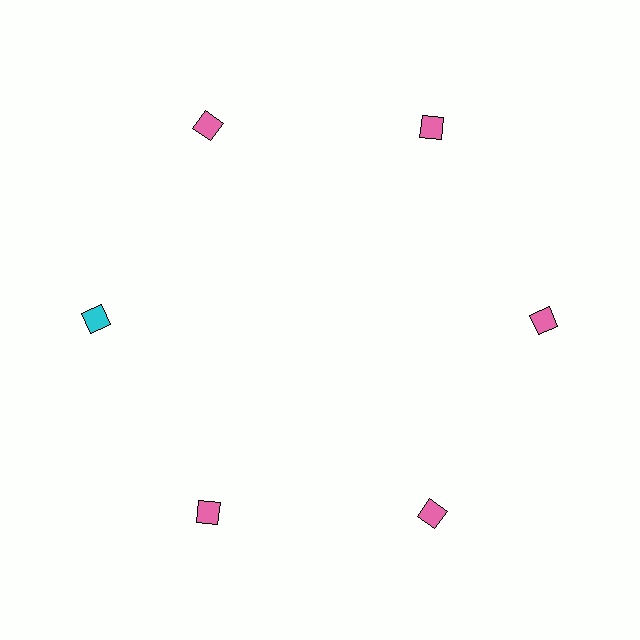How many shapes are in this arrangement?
There are 6 shapes arranged in a ring pattern.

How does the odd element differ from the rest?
It has a different color: cyan instead of pink.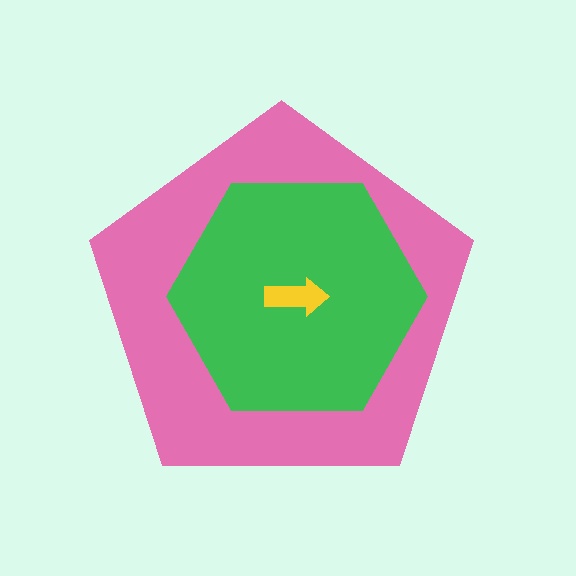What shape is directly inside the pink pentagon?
The green hexagon.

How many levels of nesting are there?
3.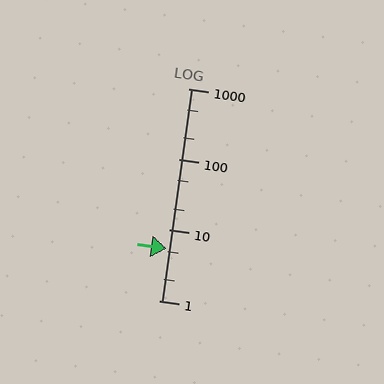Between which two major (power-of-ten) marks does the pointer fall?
The pointer is between 1 and 10.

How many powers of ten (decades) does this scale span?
The scale spans 3 decades, from 1 to 1000.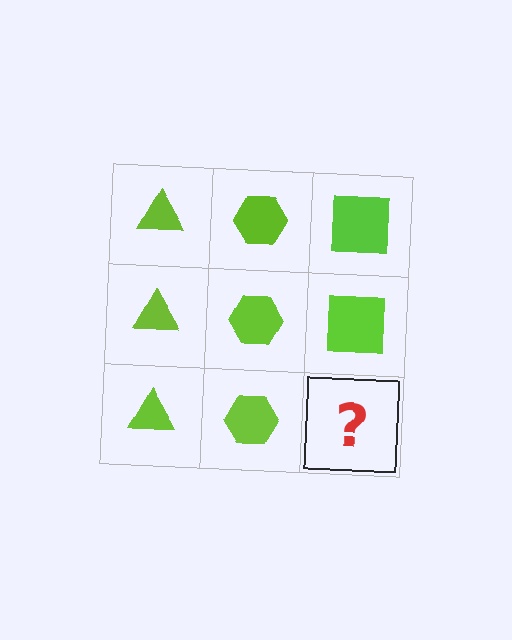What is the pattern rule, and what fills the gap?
The rule is that each column has a consistent shape. The gap should be filled with a lime square.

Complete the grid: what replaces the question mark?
The question mark should be replaced with a lime square.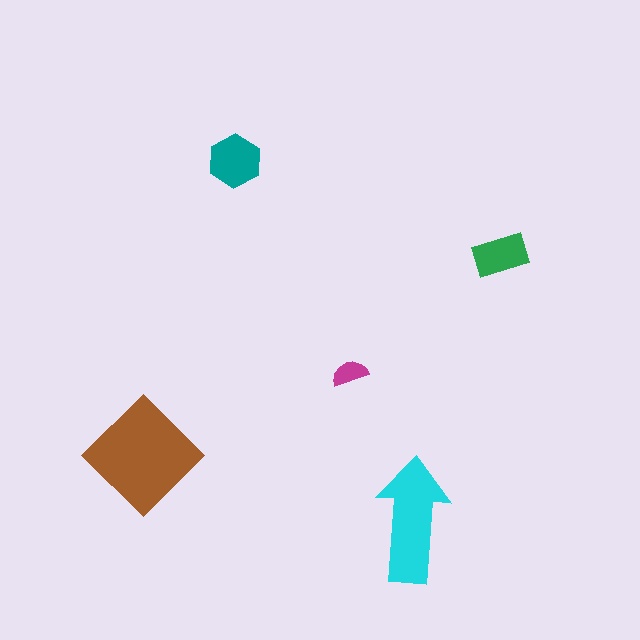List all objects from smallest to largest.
The magenta semicircle, the green rectangle, the teal hexagon, the cyan arrow, the brown diamond.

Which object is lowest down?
The cyan arrow is bottommost.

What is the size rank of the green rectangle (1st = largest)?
4th.